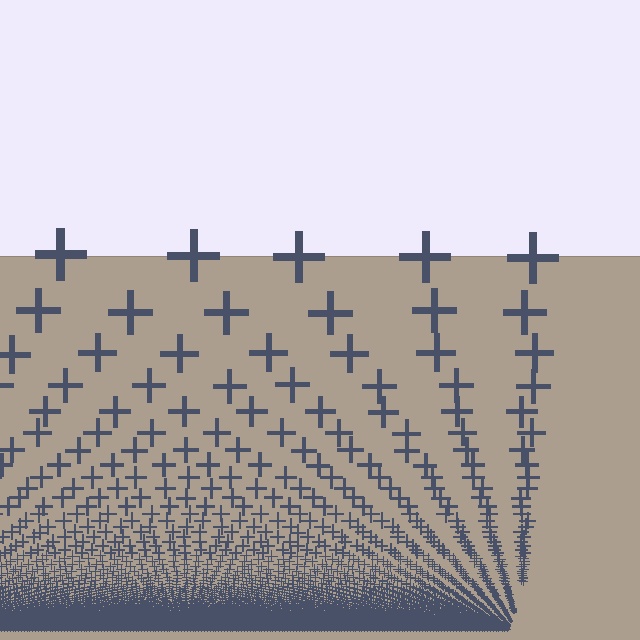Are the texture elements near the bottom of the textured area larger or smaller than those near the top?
Smaller. The gradient is inverted — elements near the bottom are smaller and denser.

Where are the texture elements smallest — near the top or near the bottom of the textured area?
Near the bottom.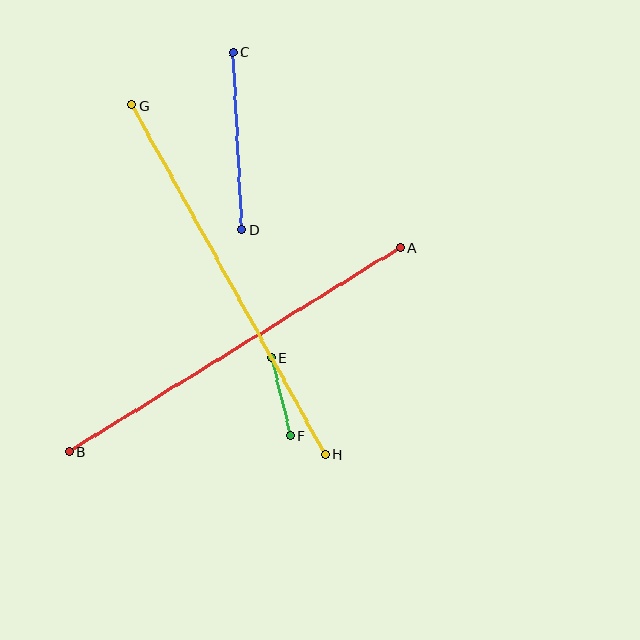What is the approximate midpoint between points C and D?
The midpoint is at approximately (237, 141) pixels.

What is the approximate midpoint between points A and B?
The midpoint is at approximately (234, 350) pixels.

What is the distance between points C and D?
The distance is approximately 178 pixels.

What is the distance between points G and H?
The distance is approximately 399 pixels.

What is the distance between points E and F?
The distance is approximately 80 pixels.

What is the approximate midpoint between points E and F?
The midpoint is at approximately (281, 397) pixels.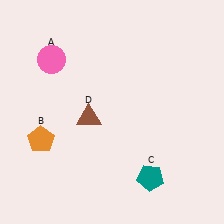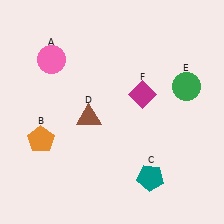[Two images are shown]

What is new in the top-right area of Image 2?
A green circle (E) was added in the top-right area of Image 2.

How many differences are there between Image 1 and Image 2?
There are 2 differences between the two images.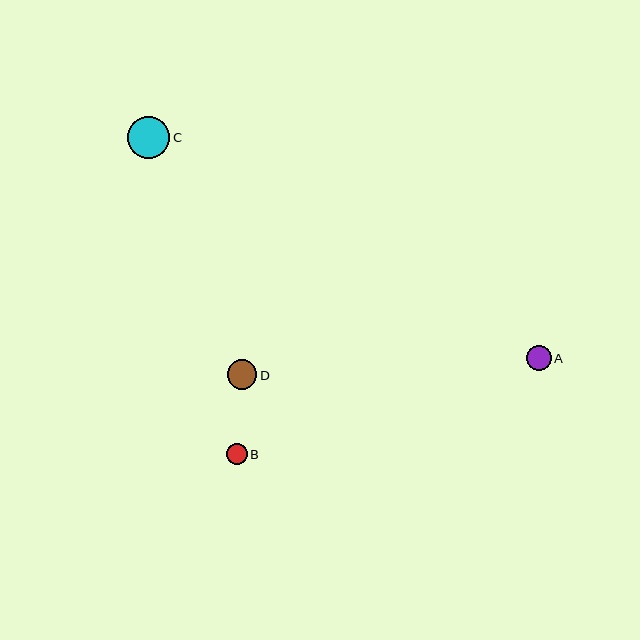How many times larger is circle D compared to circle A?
Circle D is approximately 1.2 times the size of circle A.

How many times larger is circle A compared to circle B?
Circle A is approximately 1.2 times the size of circle B.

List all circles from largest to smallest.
From largest to smallest: C, D, A, B.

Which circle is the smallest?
Circle B is the smallest with a size of approximately 21 pixels.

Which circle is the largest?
Circle C is the largest with a size of approximately 42 pixels.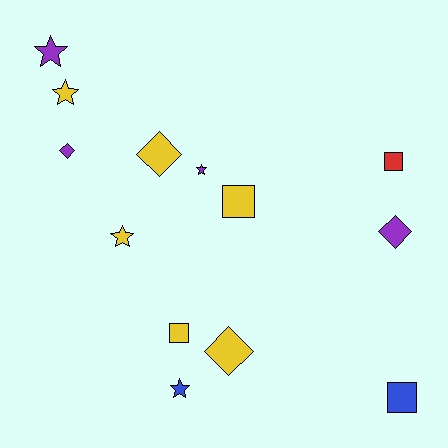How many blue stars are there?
There is 1 blue star.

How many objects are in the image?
There are 13 objects.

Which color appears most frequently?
Yellow, with 6 objects.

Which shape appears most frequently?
Star, with 5 objects.